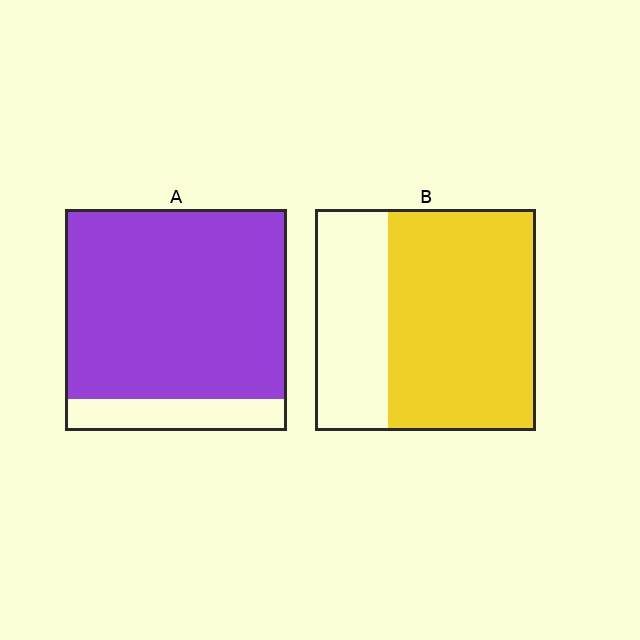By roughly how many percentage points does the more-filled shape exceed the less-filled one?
By roughly 20 percentage points (A over B).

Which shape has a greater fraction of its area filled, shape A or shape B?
Shape A.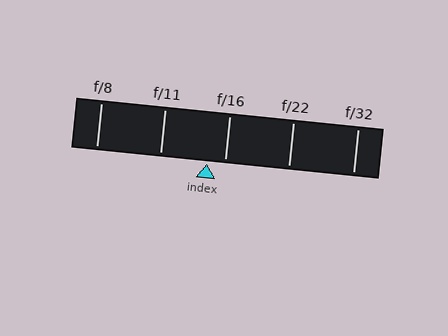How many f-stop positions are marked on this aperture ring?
There are 5 f-stop positions marked.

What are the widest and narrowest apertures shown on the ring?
The widest aperture shown is f/8 and the narrowest is f/32.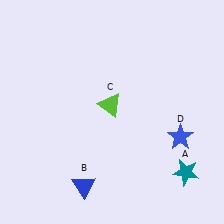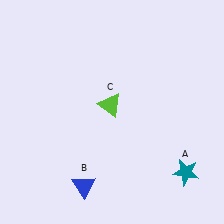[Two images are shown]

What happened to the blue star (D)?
The blue star (D) was removed in Image 2. It was in the bottom-right area of Image 1.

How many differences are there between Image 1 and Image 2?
There is 1 difference between the two images.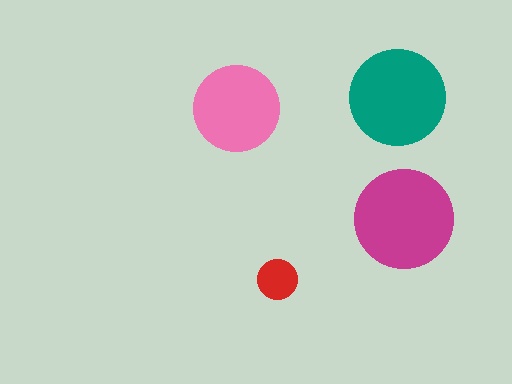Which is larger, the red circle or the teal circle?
The teal one.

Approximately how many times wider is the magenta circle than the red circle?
About 2.5 times wider.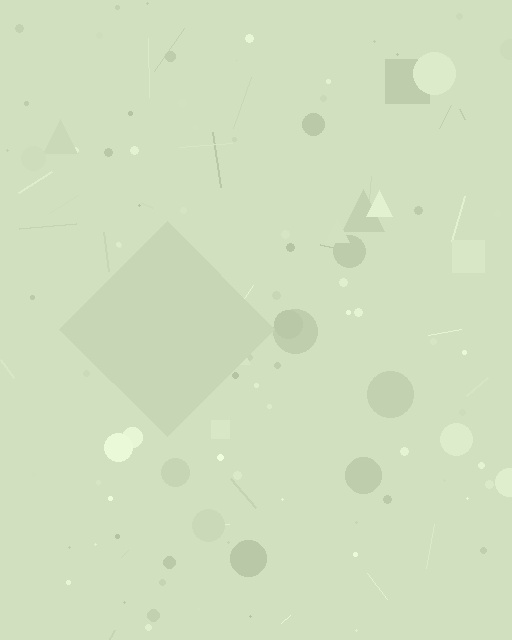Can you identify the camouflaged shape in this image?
The camouflaged shape is a diamond.